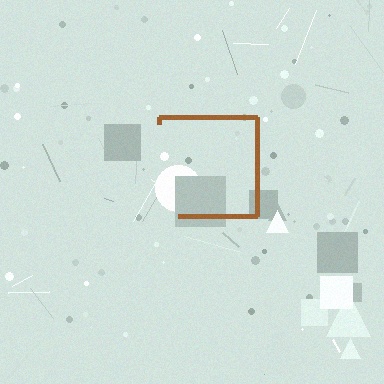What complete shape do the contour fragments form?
The contour fragments form a square.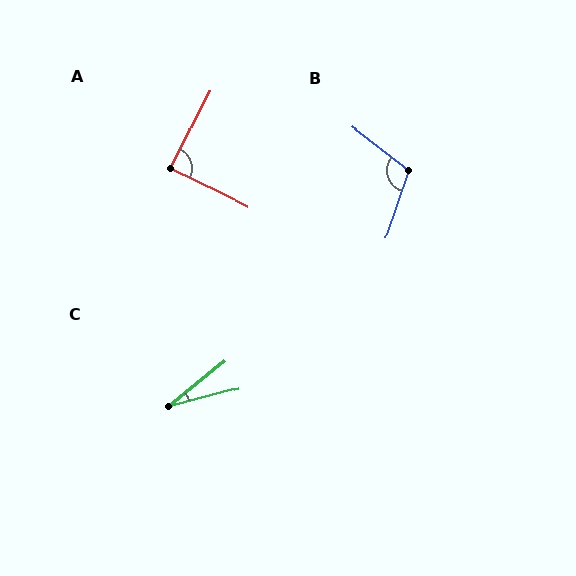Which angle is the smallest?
C, at approximately 24 degrees.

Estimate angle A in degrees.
Approximately 89 degrees.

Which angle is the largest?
B, at approximately 109 degrees.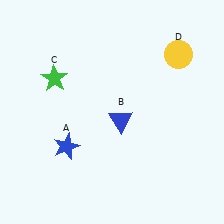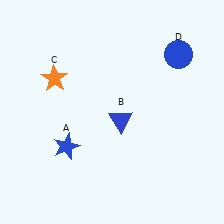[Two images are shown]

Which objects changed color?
C changed from green to orange. D changed from yellow to blue.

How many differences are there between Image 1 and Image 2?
There are 2 differences between the two images.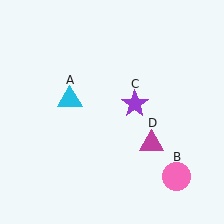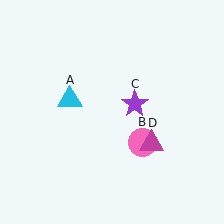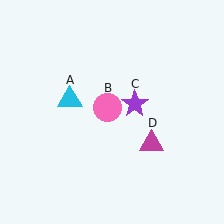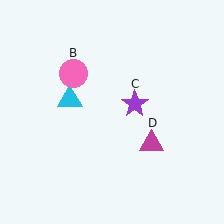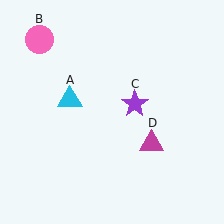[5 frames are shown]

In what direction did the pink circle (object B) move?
The pink circle (object B) moved up and to the left.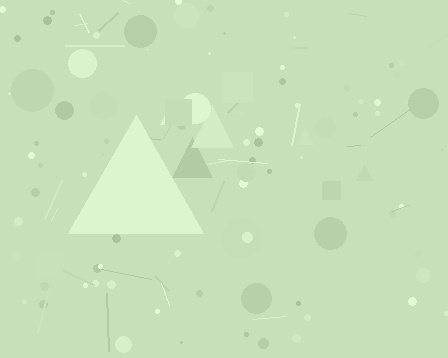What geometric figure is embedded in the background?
A triangle is embedded in the background.